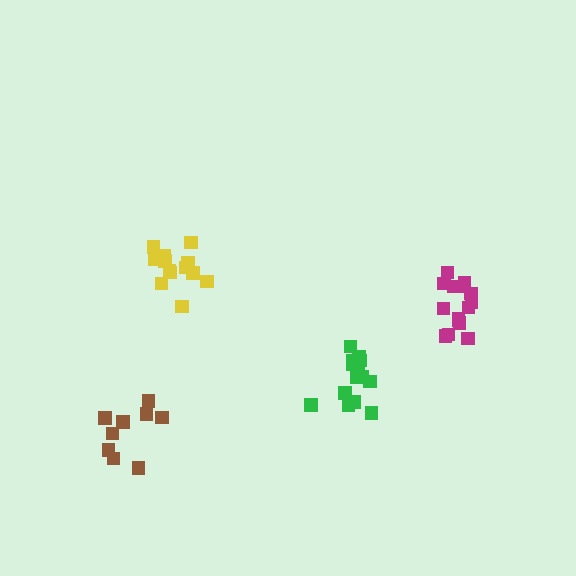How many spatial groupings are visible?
There are 4 spatial groupings.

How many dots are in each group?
Group 1: 14 dots, Group 2: 9 dots, Group 3: 15 dots, Group 4: 13 dots (51 total).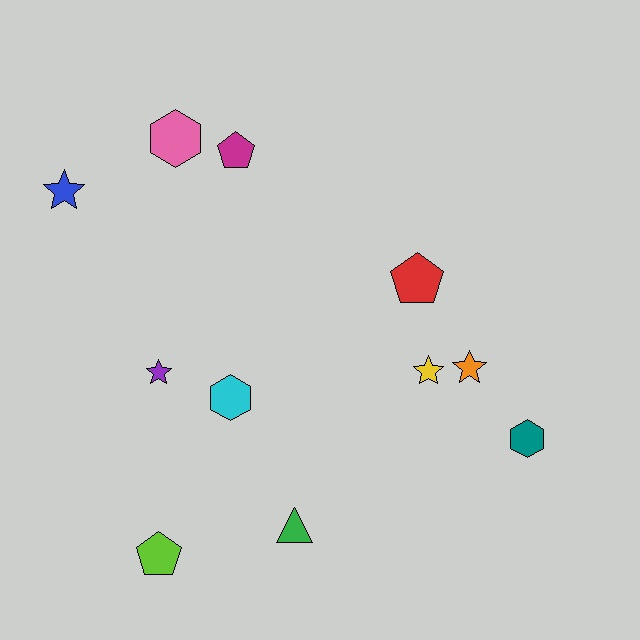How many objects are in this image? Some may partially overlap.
There are 11 objects.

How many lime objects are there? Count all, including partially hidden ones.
There is 1 lime object.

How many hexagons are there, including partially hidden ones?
There are 3 hexagons.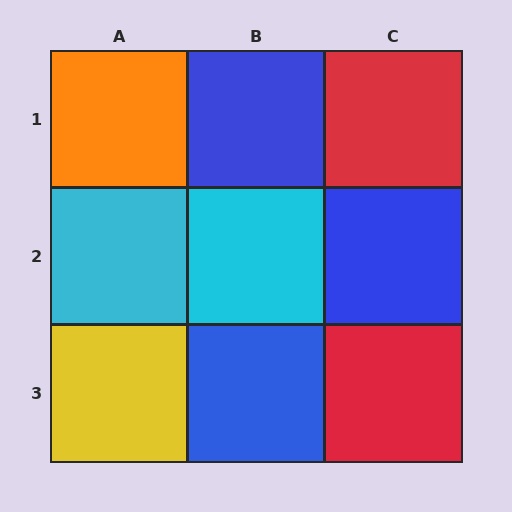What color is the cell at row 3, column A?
Yellow.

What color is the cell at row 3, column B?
Blue.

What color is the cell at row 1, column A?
Orange.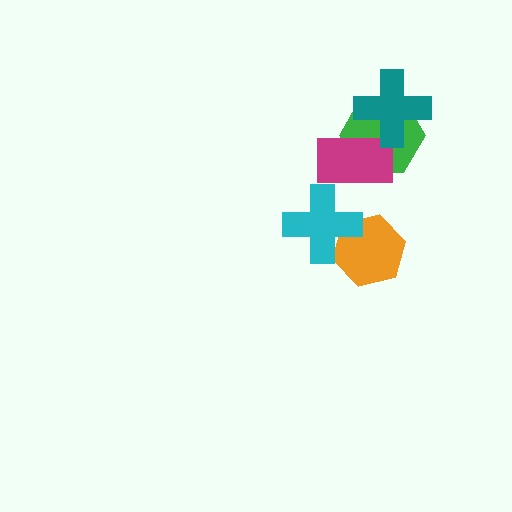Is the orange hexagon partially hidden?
Yes, it is partially covered by another shape.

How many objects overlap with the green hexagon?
2 objects overlap with the green hexagon.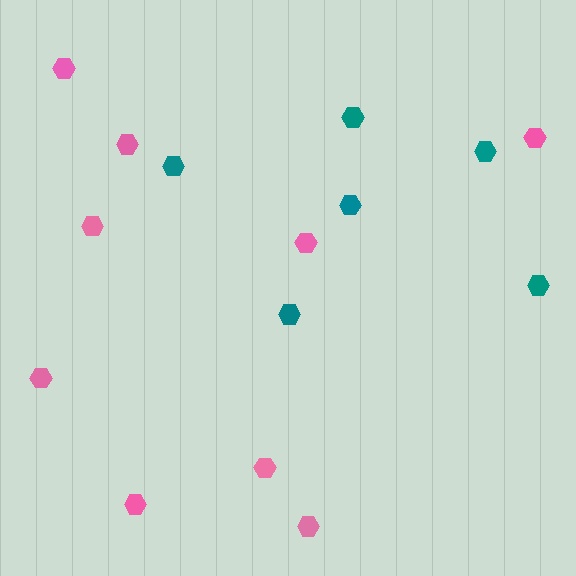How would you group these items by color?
There are 2 groups: one group of pink hexagons (9) and one group of teal hexagons (6).